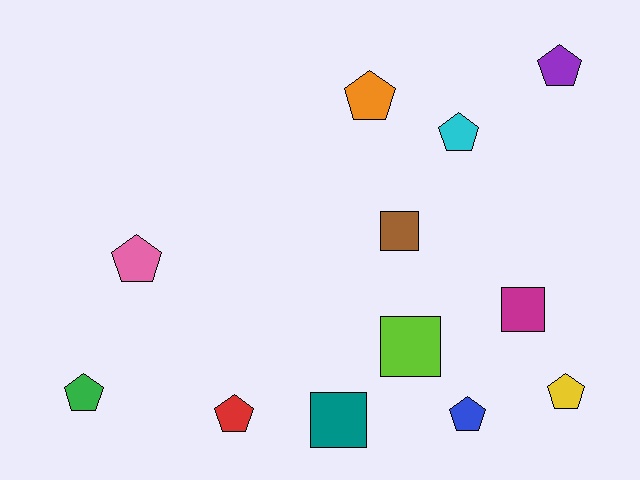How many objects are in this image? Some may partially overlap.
There are 12 objects.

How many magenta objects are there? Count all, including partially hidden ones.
There is 1 magenta object.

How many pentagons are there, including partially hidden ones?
There are 8 pentagons.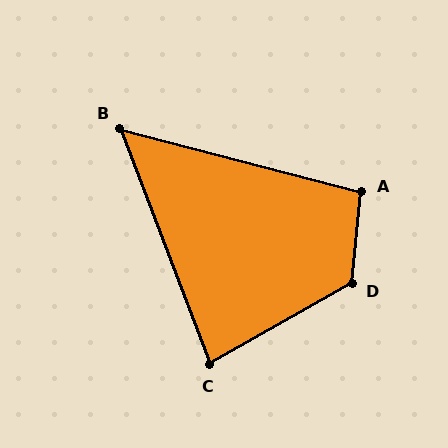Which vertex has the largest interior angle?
D, at approximately 125 degrees.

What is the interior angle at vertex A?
Approximately 99 degrees (obtuse).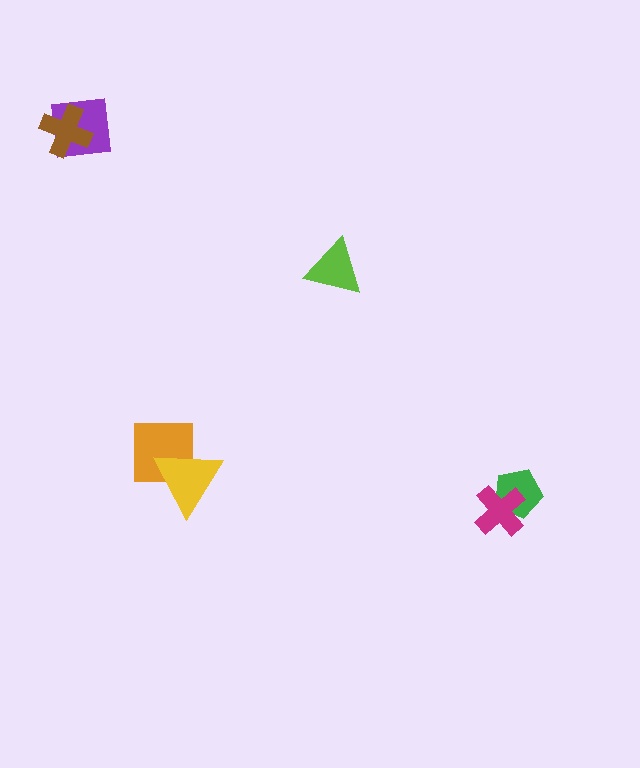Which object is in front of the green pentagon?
The magenta cross is in front of the green pentagon.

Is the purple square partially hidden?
Yes, it is partially covered by another shape.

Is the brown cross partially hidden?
No, no other shape covers it.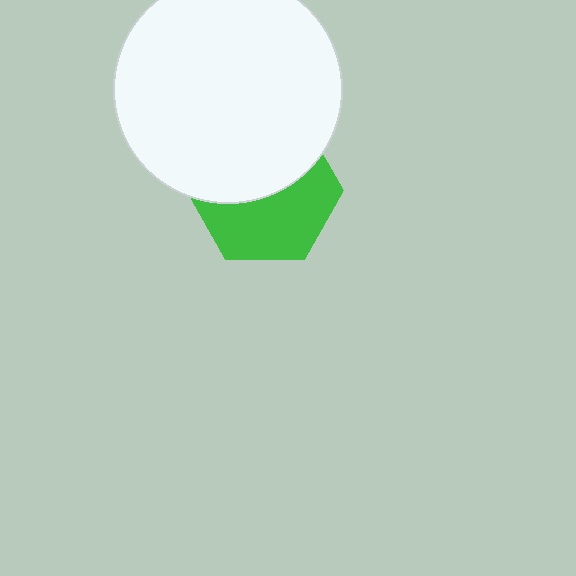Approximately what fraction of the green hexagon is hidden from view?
Roughly 49% of the green hexagon is hidden behind the white circle.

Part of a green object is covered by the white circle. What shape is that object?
It is a hexagon.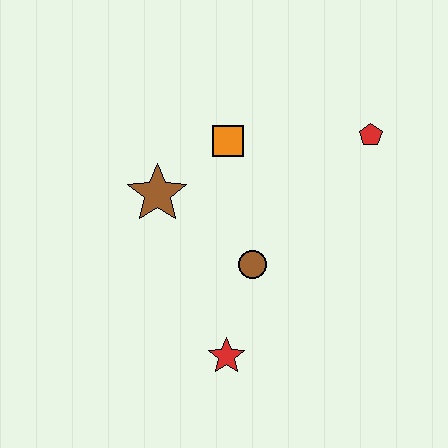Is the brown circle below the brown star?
Yes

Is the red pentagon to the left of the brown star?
No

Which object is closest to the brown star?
The orange square is closest to the brown star.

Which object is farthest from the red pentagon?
The red star is farthest from the red pentagon.